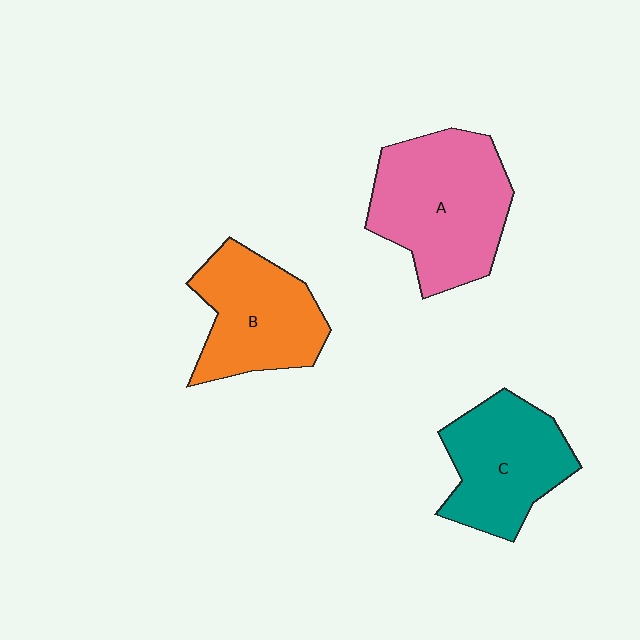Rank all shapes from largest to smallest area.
From largest to smallest: A (pink), C (teal), B (orange).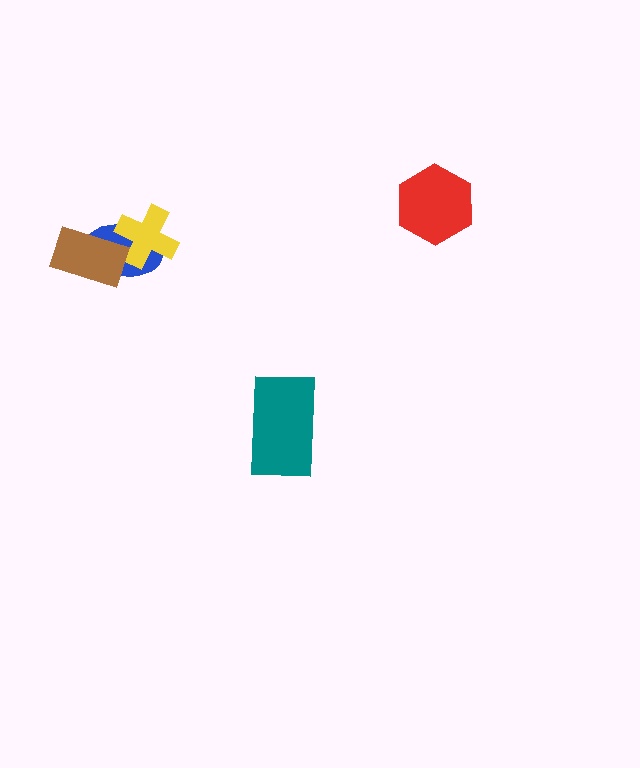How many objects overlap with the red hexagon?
0 objects overlap with the red hexagon.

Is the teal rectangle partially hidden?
No, no other shape covers it.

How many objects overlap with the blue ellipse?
2 objects overlap with the blue ellipse.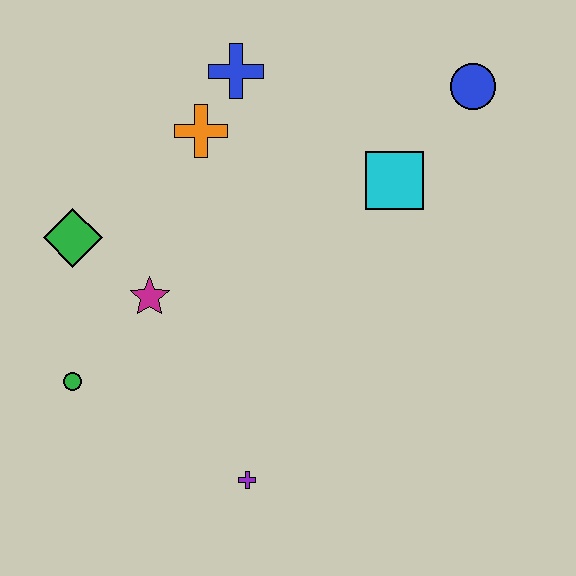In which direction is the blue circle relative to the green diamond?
The blue circle is to the right of the green diamond.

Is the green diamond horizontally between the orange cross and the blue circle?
No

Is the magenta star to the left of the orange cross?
Yes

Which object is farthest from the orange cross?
The purple cross is farthest from the orange cross.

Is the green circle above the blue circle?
No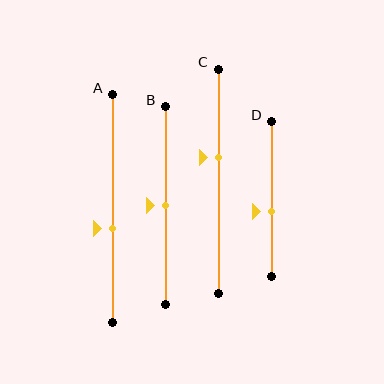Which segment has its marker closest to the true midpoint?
Segment B has its marker closest to the true midpoint.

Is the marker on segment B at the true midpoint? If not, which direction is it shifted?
Yes, the marker on segment B is at the true midpoint.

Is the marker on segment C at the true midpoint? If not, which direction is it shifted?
No, the marker on segment C is shifted upward by about 10% of the segment length.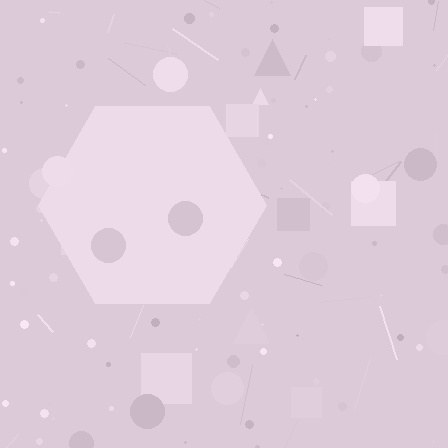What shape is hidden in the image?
A hexagon is hidden in the image.